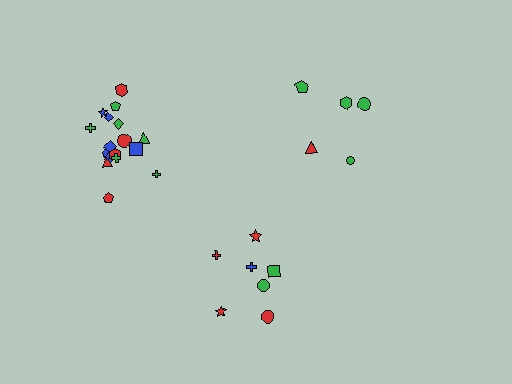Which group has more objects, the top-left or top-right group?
The top-left group.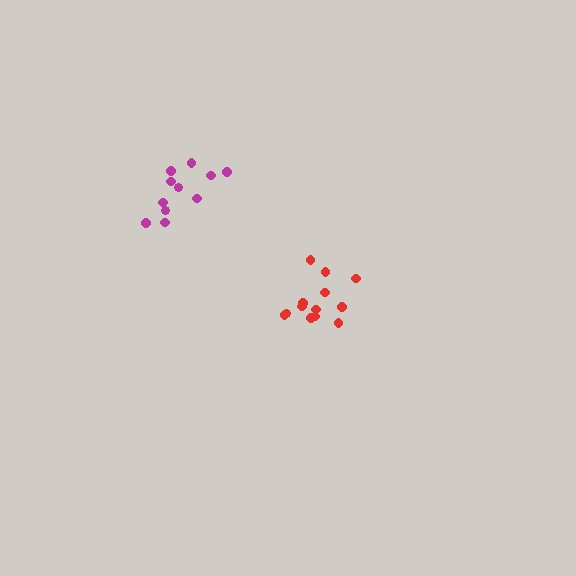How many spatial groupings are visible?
There are 2 spatial groupings.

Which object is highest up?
The magenta cluster is topmost.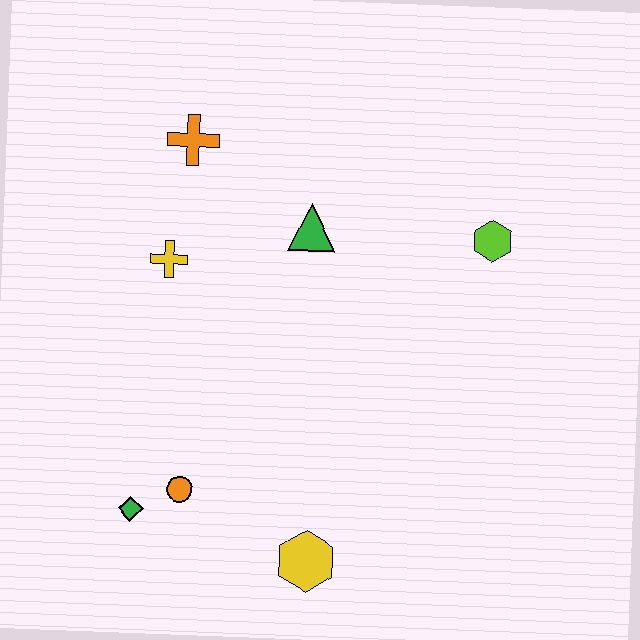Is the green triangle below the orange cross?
Yes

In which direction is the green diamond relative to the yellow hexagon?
The green diamond is to the left of the yellow hexagon.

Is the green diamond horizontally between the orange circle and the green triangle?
No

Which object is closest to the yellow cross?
The orange cross is closest to the yellow cross.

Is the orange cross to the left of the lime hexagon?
Yes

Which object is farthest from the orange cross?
The yellow hexagon is farthest from the orange cross.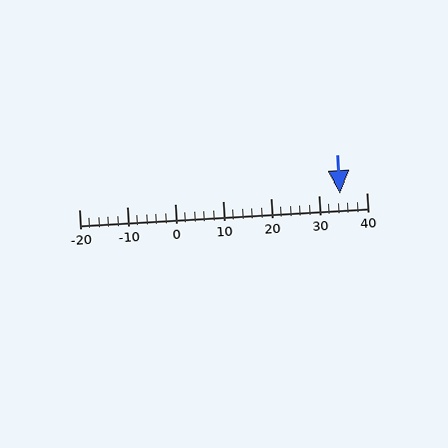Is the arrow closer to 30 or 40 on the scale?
The arrow is closer to 30.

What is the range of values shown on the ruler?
The ruler shows values from -20 to 40.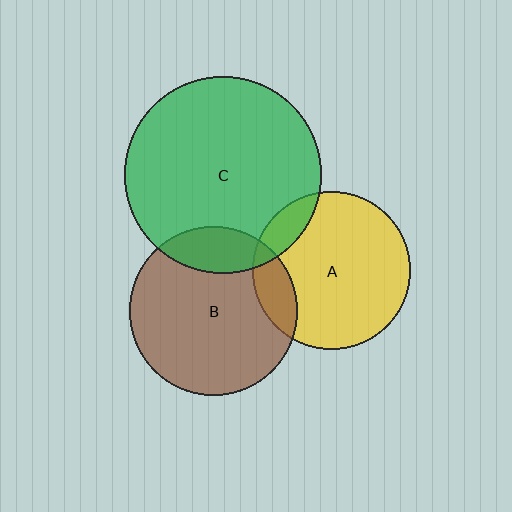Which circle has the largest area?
Circle C (green).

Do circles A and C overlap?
Yes.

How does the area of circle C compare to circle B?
Approximately 1.4 times.